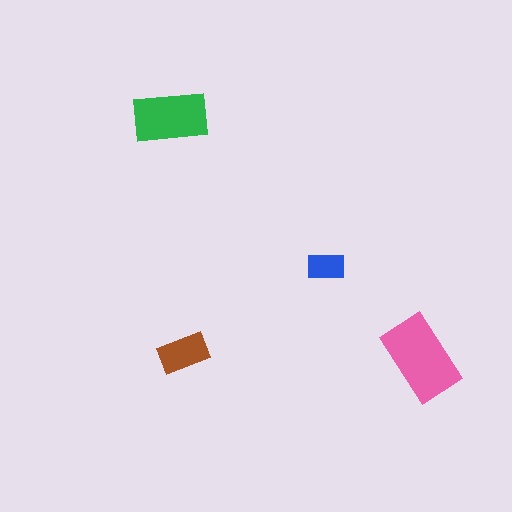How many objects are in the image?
There are 4 objects in the image.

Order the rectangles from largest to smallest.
the pink one, the green one, the brown one, the blue one.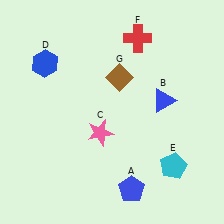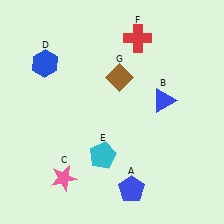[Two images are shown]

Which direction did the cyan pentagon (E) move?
The cyan pentagon (E) moved left.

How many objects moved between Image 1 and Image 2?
2 objects moved between the two images.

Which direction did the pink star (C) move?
The pink star (C) moved down.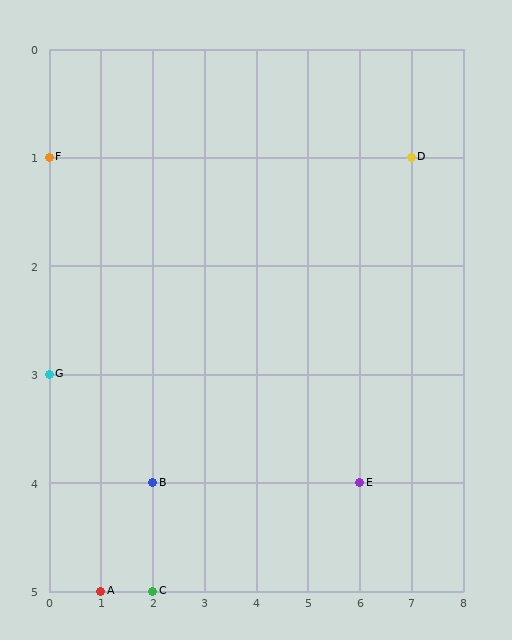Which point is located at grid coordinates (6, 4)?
Point E is at (6, 4).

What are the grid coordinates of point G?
Point G is at grid coordinates (0, 3).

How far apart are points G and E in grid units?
Points G and E are 6 columns and 1 row apart (about 6.1 grid units diagonally).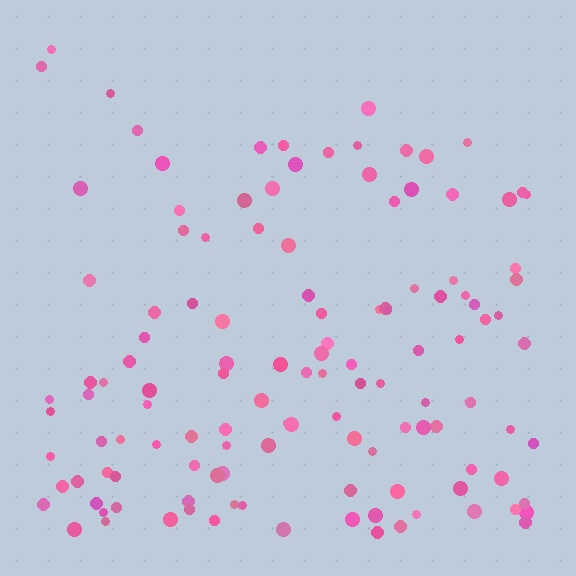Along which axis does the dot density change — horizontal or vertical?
Vertical.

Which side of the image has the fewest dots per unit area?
The top.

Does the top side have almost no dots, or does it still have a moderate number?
Still a moderate number, just noticeably fewer than the bottom.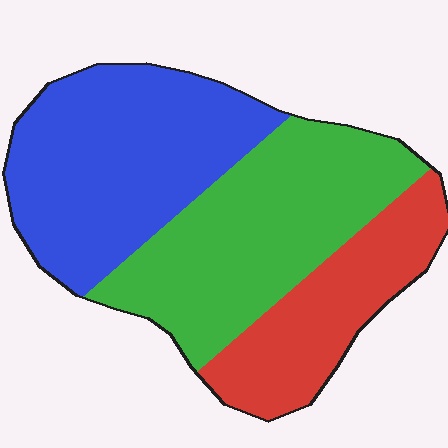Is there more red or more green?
Green.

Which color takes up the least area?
Red, at roughly 25%.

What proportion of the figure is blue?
Blue takes up between a third and a half of the figure.